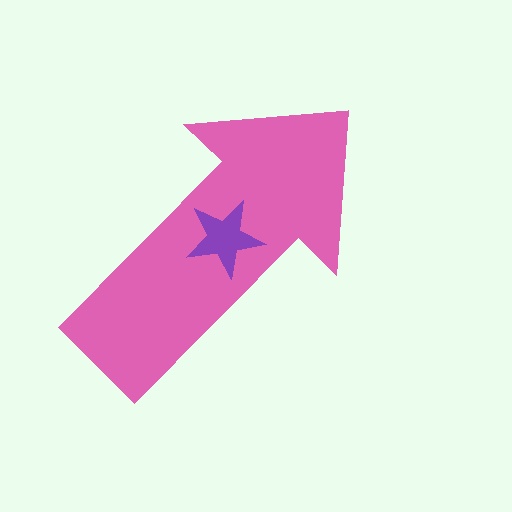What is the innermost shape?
The purple star.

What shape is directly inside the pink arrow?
The purple star.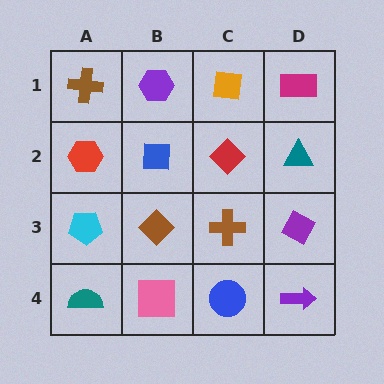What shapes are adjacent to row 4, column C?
A brown cross (row 3, column C), a pink square (row 4, column B), a purple arrow (row 4, column D).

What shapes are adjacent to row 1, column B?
A blue square (row 2, column B), a brown cross (row 1, column A), an orange square (row 1, column C).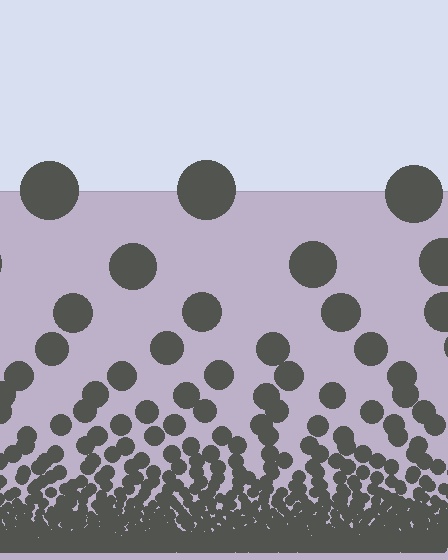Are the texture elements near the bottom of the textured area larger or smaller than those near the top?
Smaller. The gradient is inverted — elements near the bottom are smaller and denser.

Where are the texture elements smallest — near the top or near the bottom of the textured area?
Near the bottom.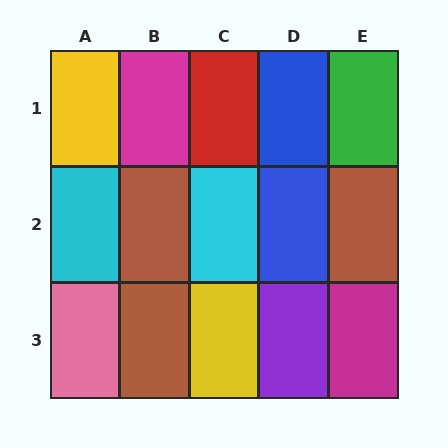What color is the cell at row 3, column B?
Brown.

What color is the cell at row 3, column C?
Yellow.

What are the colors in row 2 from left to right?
Cyan, brown, cyan, blue, brown.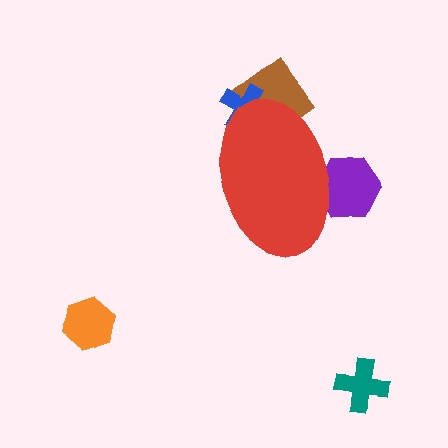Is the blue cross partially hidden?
Yes, the blue cross is partially hidden behind the red ellipse.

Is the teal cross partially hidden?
No, the teal cross is fully visible.